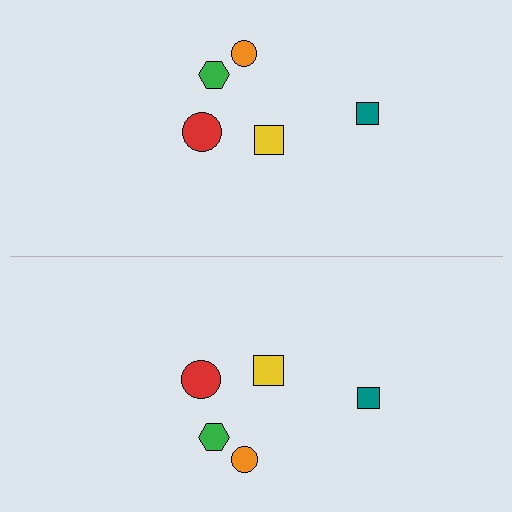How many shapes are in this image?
There are 10 shapes in this image.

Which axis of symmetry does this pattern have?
The pattern has a horizontal axis of symmetry running through the center of the image.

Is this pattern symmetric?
Yes, this pattern has bilateral (reflection) symmetry.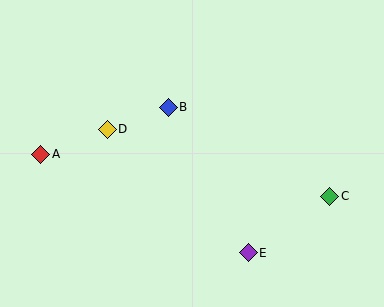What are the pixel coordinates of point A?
Point A is at (41, 154).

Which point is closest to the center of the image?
Point B at (168, 107) is closest to the center.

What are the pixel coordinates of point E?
Point E is at (248, 253).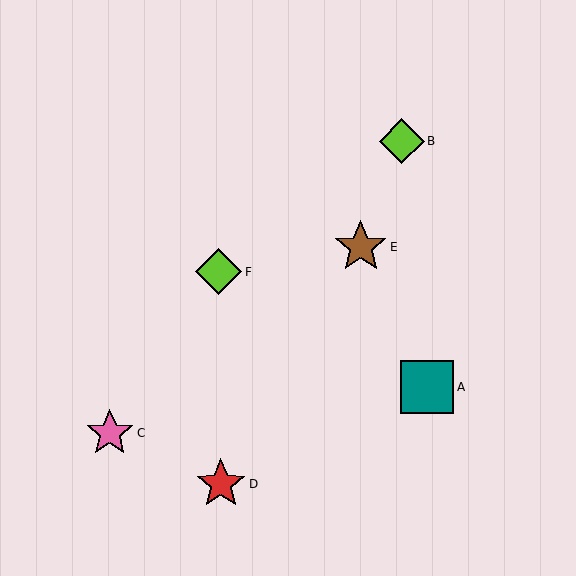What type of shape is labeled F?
Shape F is a lime diamond.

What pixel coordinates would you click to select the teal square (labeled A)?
Click at (427, 387) to select the teal square A.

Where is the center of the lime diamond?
The center of the lime diamond is at (219, 272).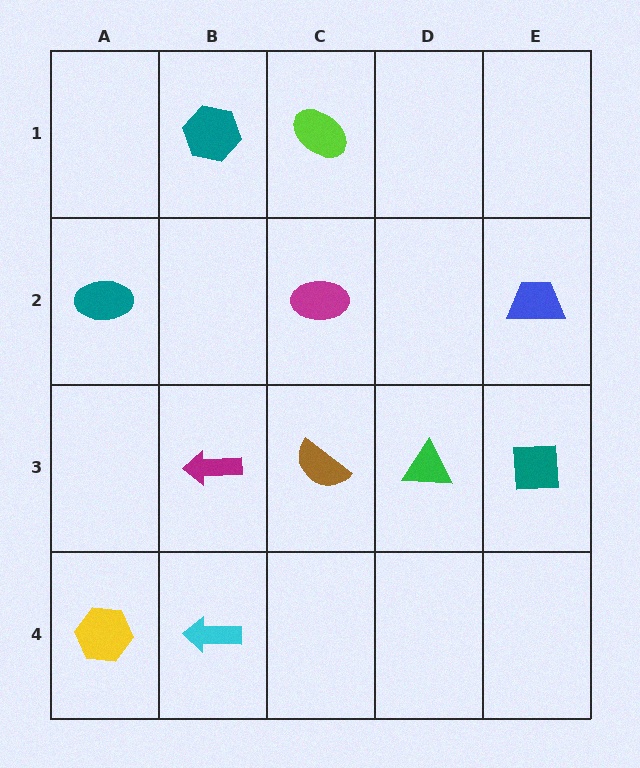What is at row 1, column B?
A teal hexagon.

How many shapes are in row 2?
3 shapes.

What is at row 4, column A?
A yellow hexagon.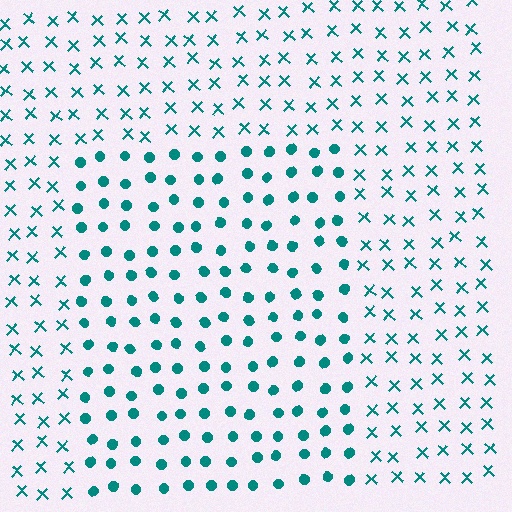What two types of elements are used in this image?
The image uses circles inside the rectangle region and X marks outside it.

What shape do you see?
I see a rectangle.